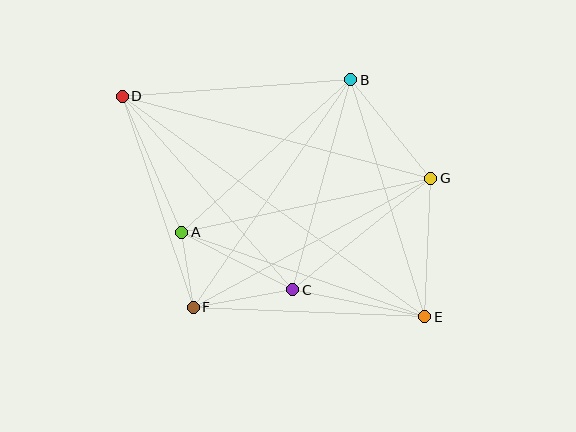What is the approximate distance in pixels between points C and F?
The distance between C and F is approximately 101 pixels.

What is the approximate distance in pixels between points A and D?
The distance between A and D is approximately 149 pixels.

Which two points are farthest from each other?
Points D and E are farthest from each other.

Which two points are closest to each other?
Points A and F are closest to each other.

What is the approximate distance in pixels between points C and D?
The distance between C and D is approximately 258 pixels.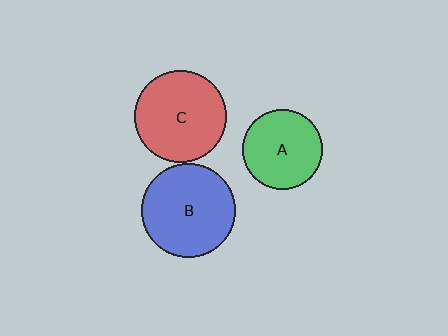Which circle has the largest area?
Circle B (blue).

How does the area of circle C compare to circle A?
Approximately 1.3 times.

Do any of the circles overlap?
No, none of the circles overlap.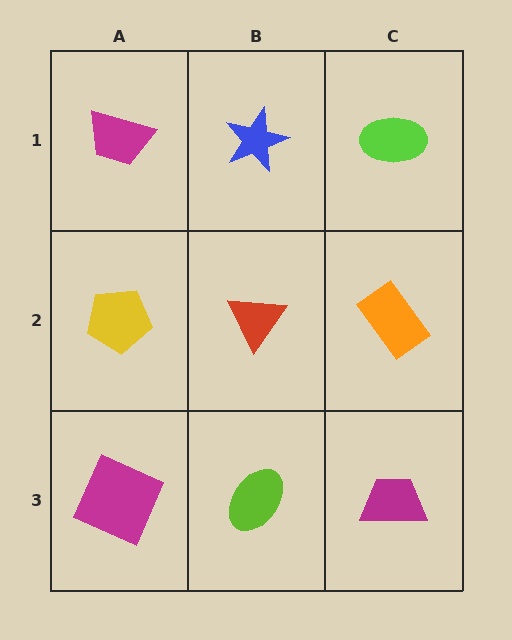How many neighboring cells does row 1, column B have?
3.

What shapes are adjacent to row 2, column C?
A lime ellipse (row 1, column C), a magenta trapezoid (row 3, column C), a red triangle (row 2, column B).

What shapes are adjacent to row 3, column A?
A yellow pentagon (row 2, column A), a lime ellipse (row 3, column B).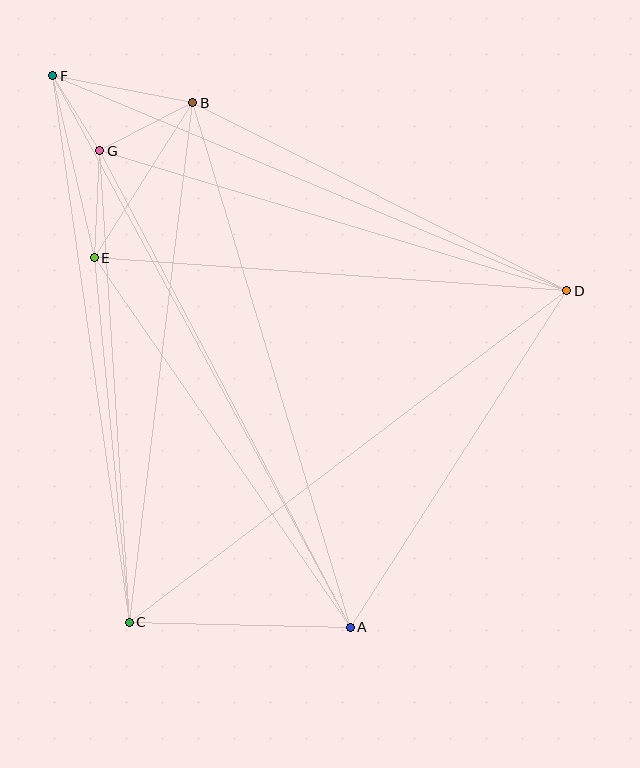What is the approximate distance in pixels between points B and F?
The distance between B and F is approximately 143 pixels.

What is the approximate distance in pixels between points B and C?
The distance between B and C is approximately 523 pixels.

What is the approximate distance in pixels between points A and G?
The distance between A and G is approximately 538 pixels.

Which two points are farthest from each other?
Points A and F are farthest from each other.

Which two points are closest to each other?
Points F and G are closest to each other.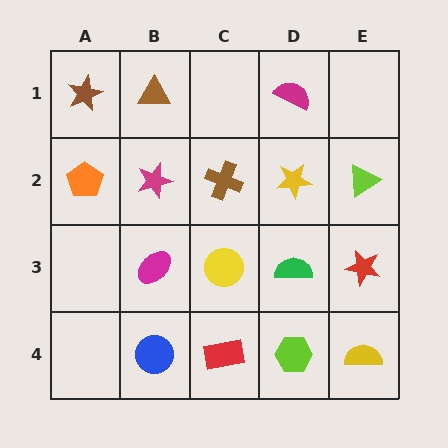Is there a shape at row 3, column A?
No, that cell is empty.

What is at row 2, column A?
An orange pentagon.